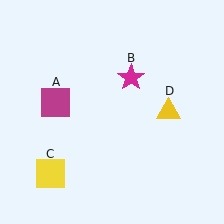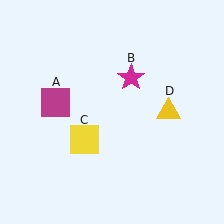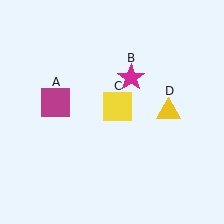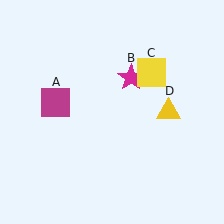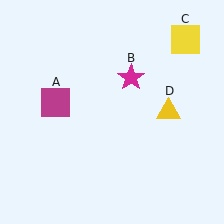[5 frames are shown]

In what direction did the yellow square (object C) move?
The yellow square (object C) moved up and to the right.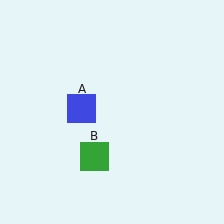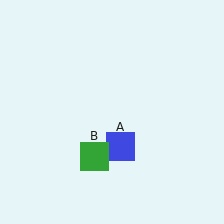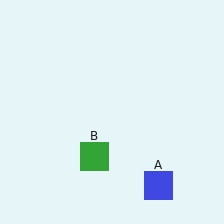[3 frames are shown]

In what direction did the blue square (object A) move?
The blue square (object A) moved down and to the right.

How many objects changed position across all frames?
1 object changed position: blue square (object A).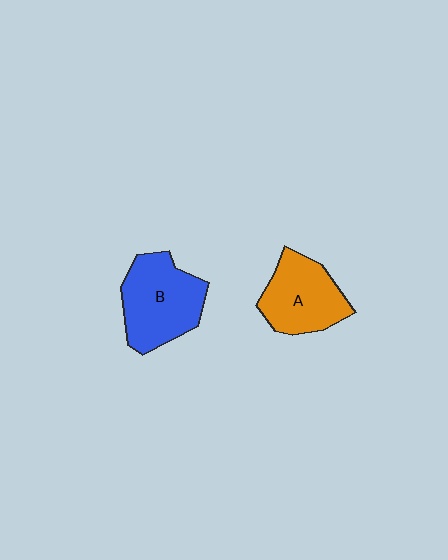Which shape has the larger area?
Shape B (blue).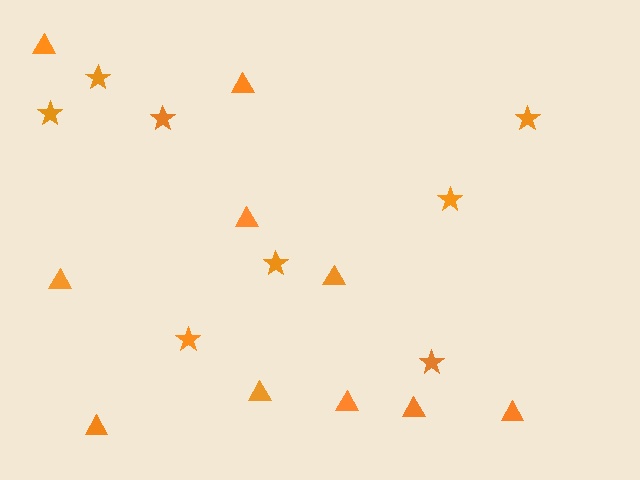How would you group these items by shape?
There are 2 groups: one group of stars (8) and one group of triangles (10).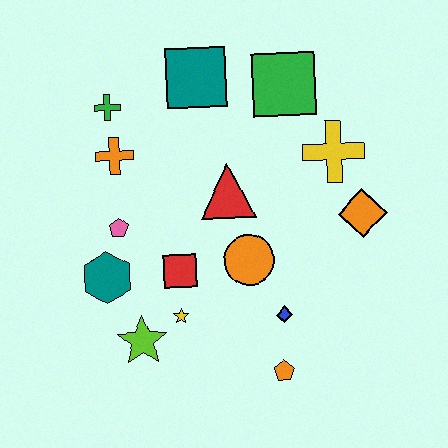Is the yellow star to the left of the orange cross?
No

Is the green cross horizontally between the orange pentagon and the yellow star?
No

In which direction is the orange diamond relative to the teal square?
The orange diamond is to the right of the teal square.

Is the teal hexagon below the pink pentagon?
Yes